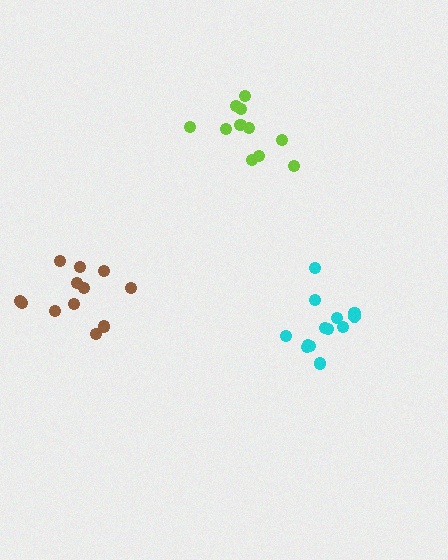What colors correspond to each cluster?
The clusters are colored: cyan, brown, lime.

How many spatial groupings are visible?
There are 3 spatial groupings.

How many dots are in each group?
Group 1: 13 dots, Group 2: 12 dots, Group 3: 11 dots (36 total).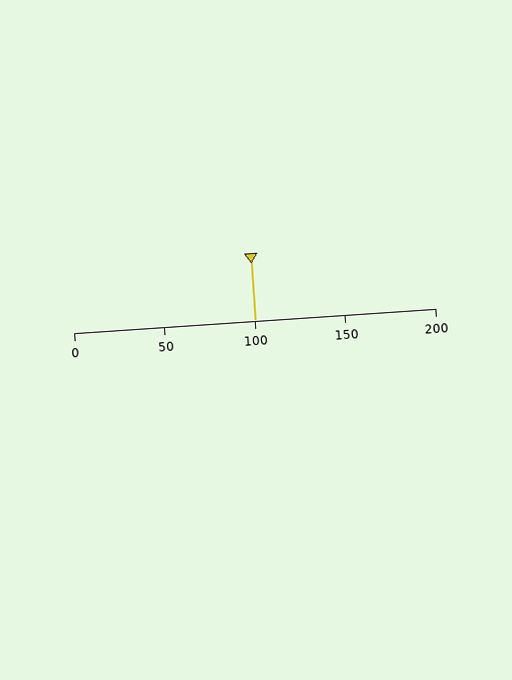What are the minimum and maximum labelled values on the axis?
The axis runs from 0 to 200.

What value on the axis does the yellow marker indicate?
The marker indicates approximately 100.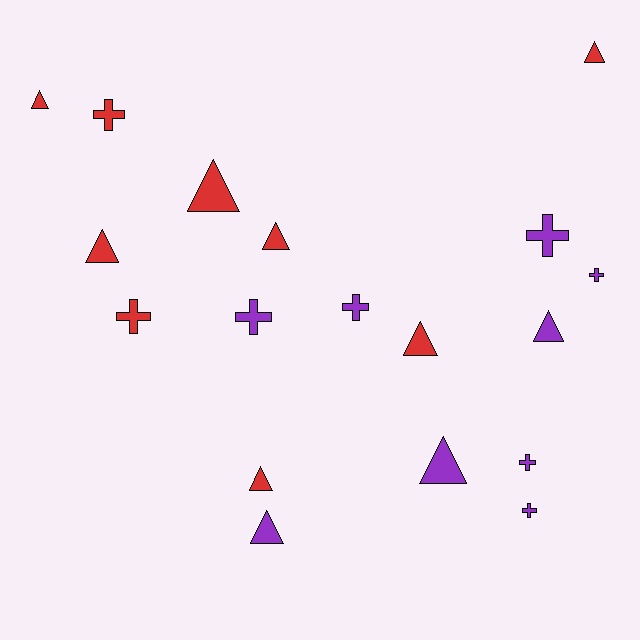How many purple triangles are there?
There are 3 purple triangles.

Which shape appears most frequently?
Triangle, with 10 objects.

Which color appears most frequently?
Purple, with 9 objects.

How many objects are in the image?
There are 18 objects.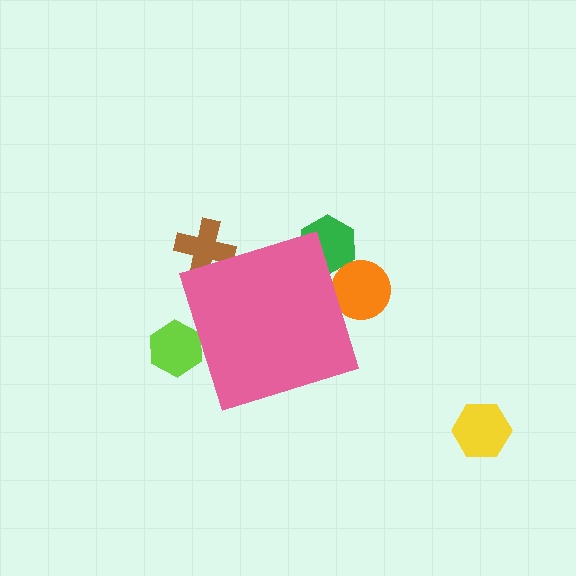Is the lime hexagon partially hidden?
Yes, the lime hexagon is partially hidden behind the pink diamond.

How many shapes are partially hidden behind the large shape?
4 shapes are partially hidden.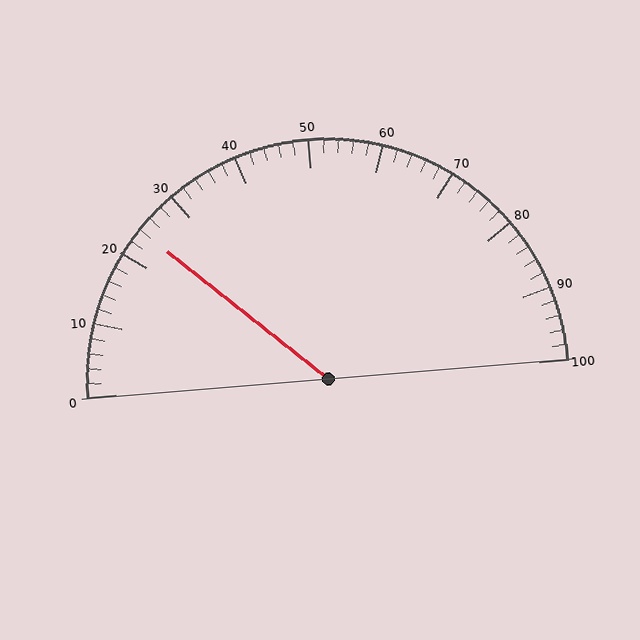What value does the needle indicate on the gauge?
The needle indicates approximately 24.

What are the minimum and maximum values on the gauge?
The gauge ranges from 0 to 100.